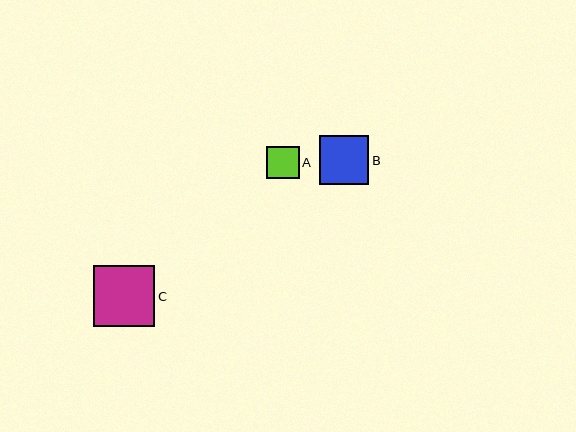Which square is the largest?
Square C is the largest with a size of approximately 61 pixels.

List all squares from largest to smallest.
From largest to smallest: C, B, A.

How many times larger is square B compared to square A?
Square B is approximately 1.5 times the size of square A.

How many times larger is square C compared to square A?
Square C is approximately 1.9 times the size of square A.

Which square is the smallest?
Square A is the smallest with a size of approximately 32 pixels.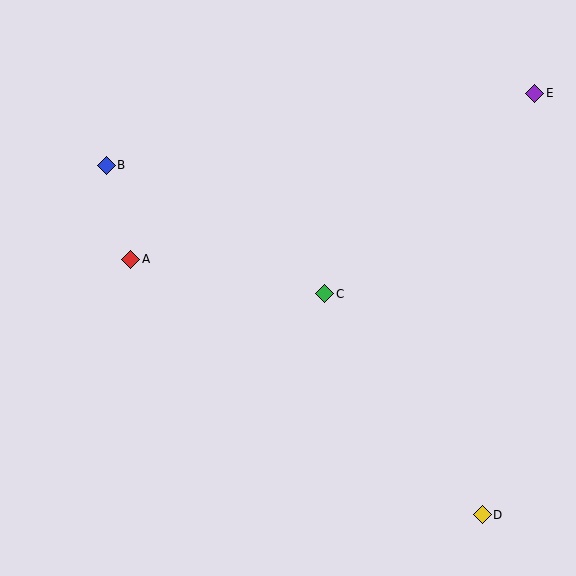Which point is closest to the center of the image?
Point C at (325, 294) is closest to the center.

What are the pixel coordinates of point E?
Point E is at (535, 93).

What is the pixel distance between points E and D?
The distance between E and D is 425 pixels.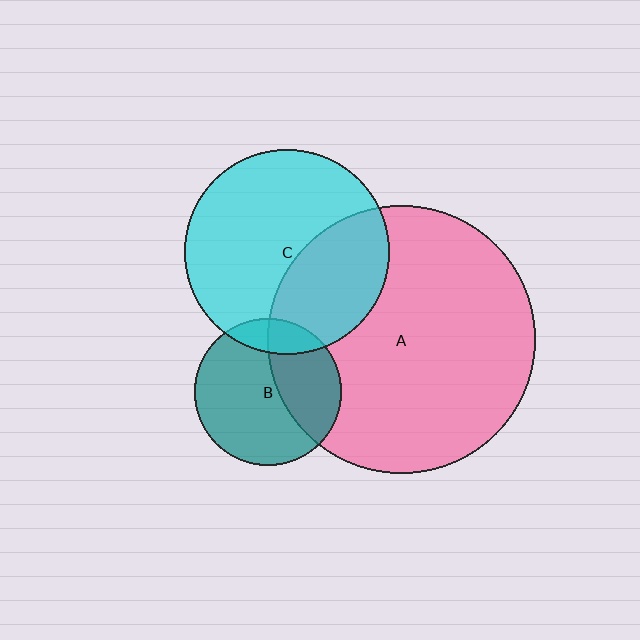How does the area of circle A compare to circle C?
Approximately 1.7 times.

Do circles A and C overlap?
Yes.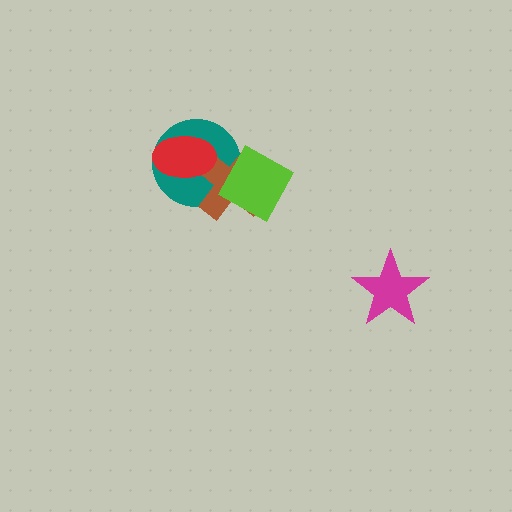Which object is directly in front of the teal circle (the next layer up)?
The brown cross is directly in front of the teal circle.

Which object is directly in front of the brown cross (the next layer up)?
The lime diamond is directly in front of the brown cross.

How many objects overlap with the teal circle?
3 objects overlap with the teal circle.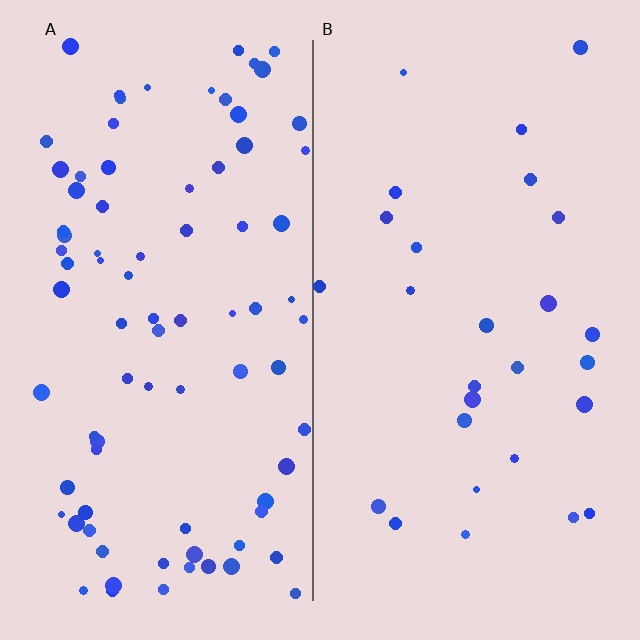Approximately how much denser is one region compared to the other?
Approximately 3.1× — region A over region B.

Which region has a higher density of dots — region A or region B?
A (the left).